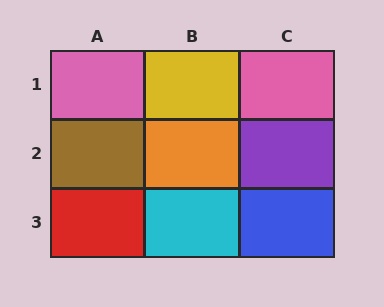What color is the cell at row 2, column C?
Purple.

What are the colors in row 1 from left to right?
Pink, yellow, pink.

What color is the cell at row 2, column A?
Brown.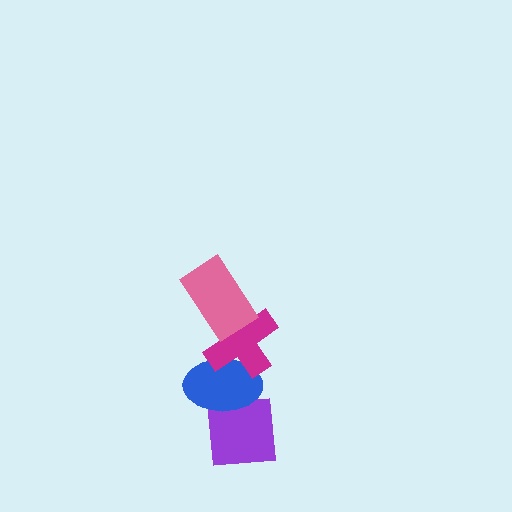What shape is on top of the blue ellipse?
The magenta cross is on top of the blue ellipse.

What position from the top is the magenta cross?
The magenta cross is 2nd from the top.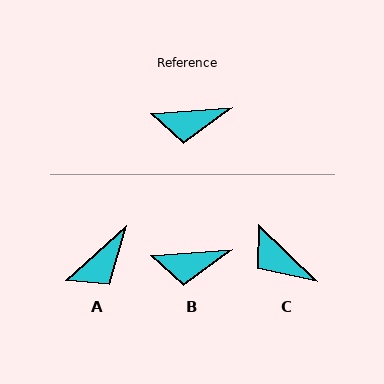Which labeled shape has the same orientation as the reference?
B.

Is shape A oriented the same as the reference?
No, it is off by about 37 degrees.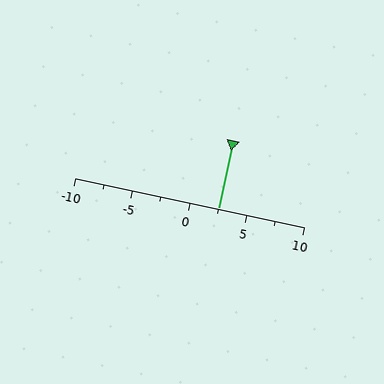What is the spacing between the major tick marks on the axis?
The major ticks are spaced 5 apart.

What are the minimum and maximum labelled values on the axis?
The axis runs from -10 to 10.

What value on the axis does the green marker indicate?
The marker indicates approximately 2.5.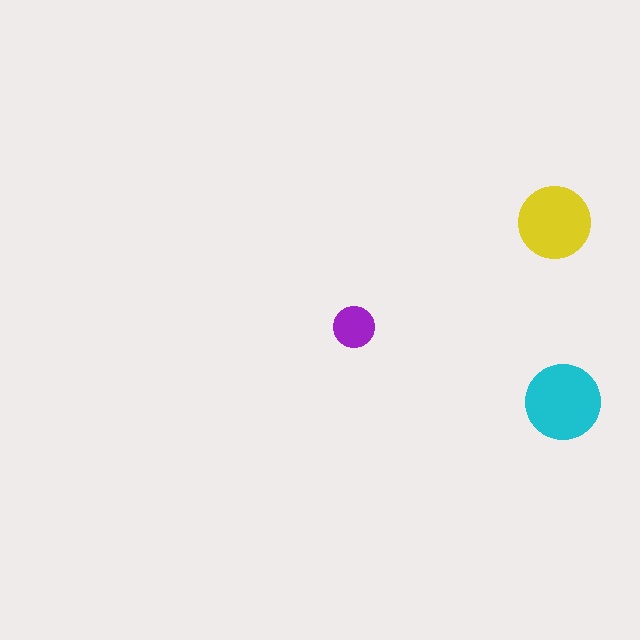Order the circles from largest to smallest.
the cyan one, the yellow one, the purple one.